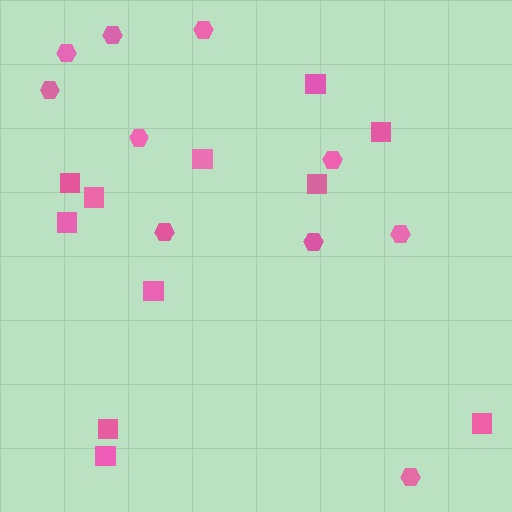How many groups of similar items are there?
There are 2 groups: one group of hexagons (10) and one group of squares (11).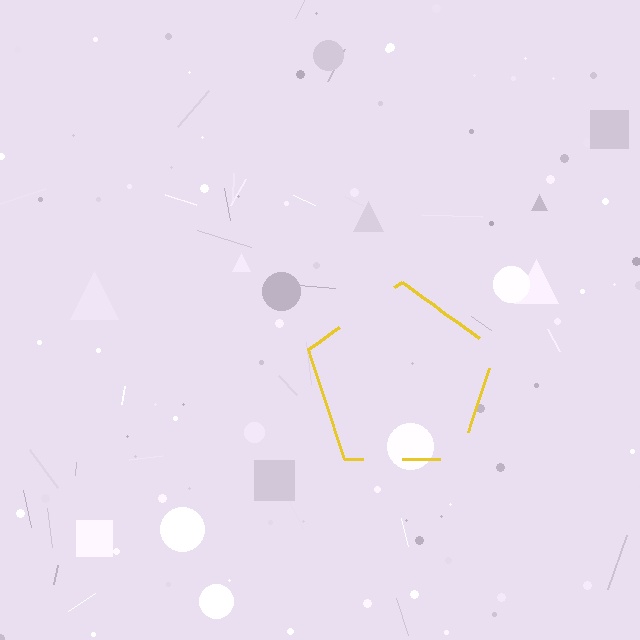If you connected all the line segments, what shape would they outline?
They would outline a pentagon.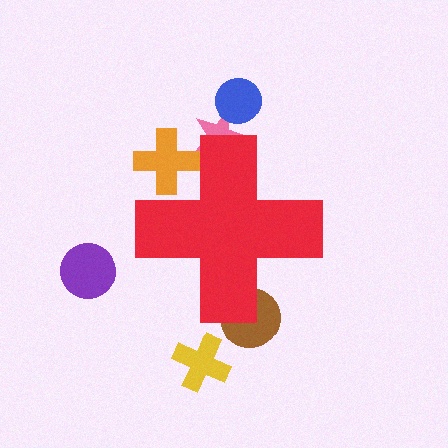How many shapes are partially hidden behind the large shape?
3 shapes are partially hidden.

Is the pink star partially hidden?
Yes, the pink star is partially hidden behind the red cross.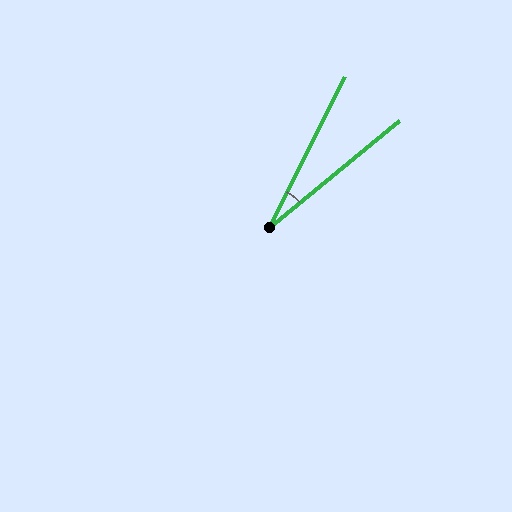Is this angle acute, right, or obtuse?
It is acute.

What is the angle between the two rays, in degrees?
Approximately 24 degrees.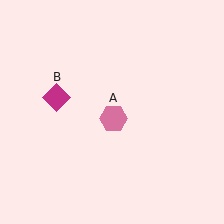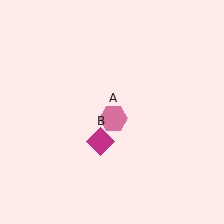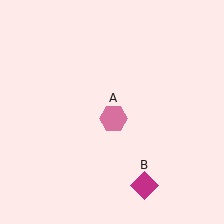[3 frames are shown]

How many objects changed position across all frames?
1 object changed position: magenta diamond (object B).